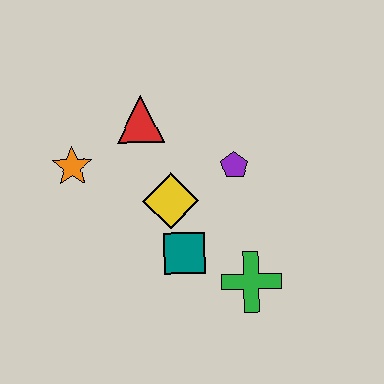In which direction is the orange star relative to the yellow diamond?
The orange star is to the left of the yellow diamond.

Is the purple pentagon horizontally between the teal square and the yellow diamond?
No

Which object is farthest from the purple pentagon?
The orange star is farthest from the purple pentagon.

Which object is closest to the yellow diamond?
The teal square is closest to the yellow diamond.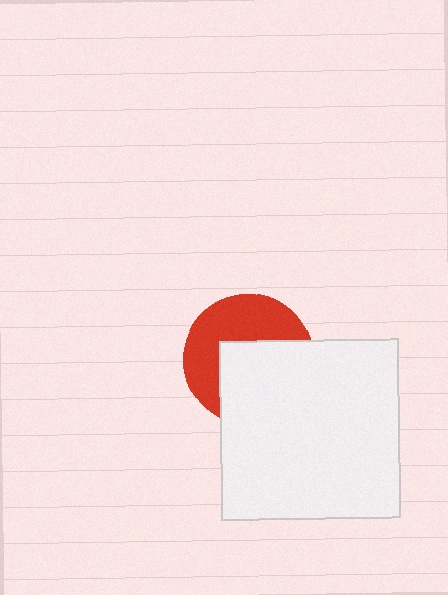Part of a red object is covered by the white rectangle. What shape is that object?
It is a circle.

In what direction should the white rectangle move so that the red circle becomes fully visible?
The white rectangle should move toward the lower-right. That is the shortest direction to clear the overlap and leave the red circle fully visible.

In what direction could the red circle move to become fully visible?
The red circle could move toward the upper-left. That would shift it out from behind the white rectangle entirely.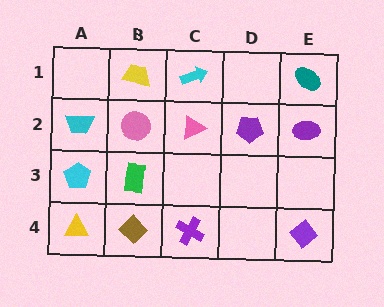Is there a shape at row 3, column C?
No, that cell is empty.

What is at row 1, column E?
A teal ellipse.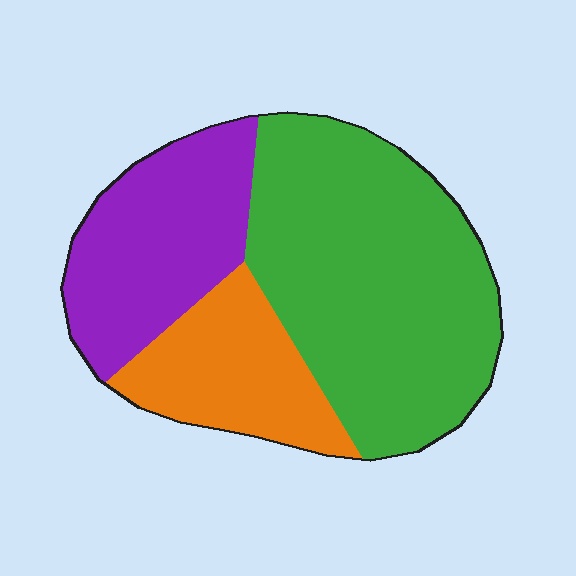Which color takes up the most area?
Green, at roughly 55%.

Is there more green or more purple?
Green.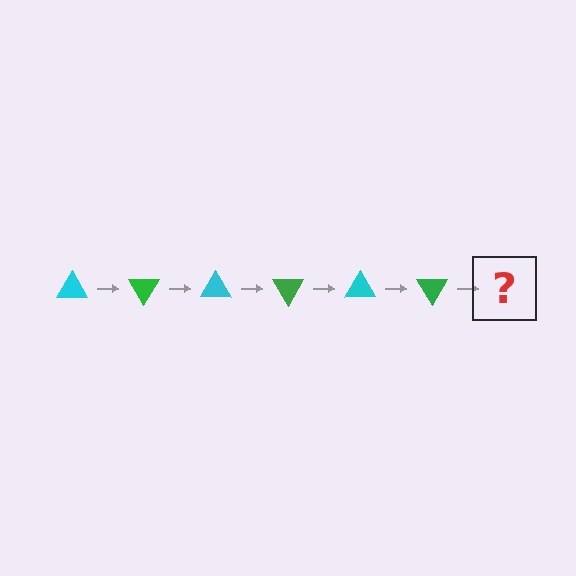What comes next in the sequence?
The next element should be a cyan triangle, rotated 360 degrees from the start.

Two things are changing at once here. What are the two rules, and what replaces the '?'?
The two rules are that it rotates 60 degrees each step and the color cycles through cyan and green. The '?' should be a cyan triangle, rotated 360 degrees from the start.